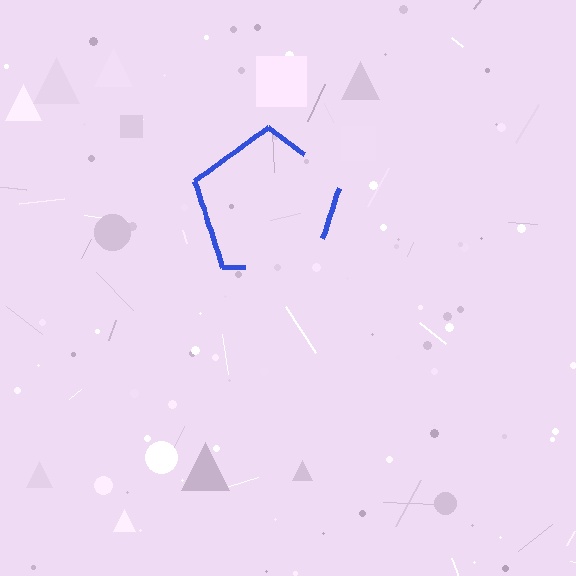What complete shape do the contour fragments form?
The contour fragments form a pentagon.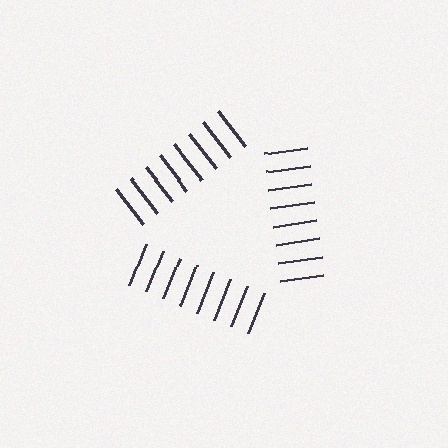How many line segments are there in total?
24 — 8 along each of the 3 edges.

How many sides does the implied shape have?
3 sides — the line-ends trace a triangle.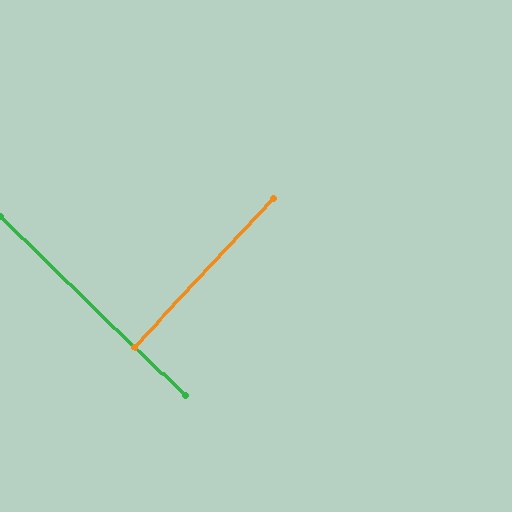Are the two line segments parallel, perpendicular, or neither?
Perpendicular — they meet at approximately 89°.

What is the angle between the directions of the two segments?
Approximately 89 degrees.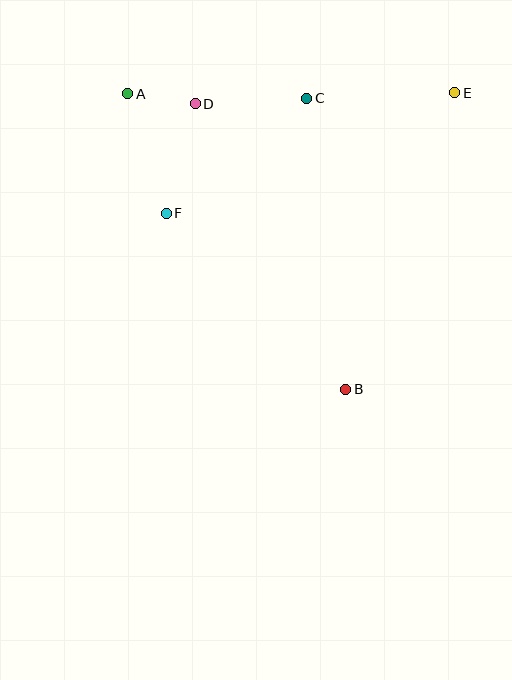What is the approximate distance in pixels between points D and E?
The distance between D and E is approximately 260 pixels.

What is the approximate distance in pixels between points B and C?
The distance between B and C is approximately 293 pixels.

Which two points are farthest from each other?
Points A and B are farthest from each other.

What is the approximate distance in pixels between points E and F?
The distance between E and F is approximately 313 pixels.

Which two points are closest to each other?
Points A and D are closest to each other.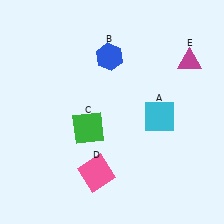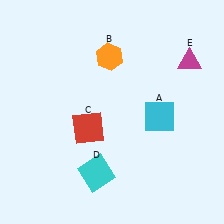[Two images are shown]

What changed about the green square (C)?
In Image 1, C is green. In Image 2, it changed to red.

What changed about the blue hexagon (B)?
In Image 1, B is blue. In Image 2, it changed to orange.